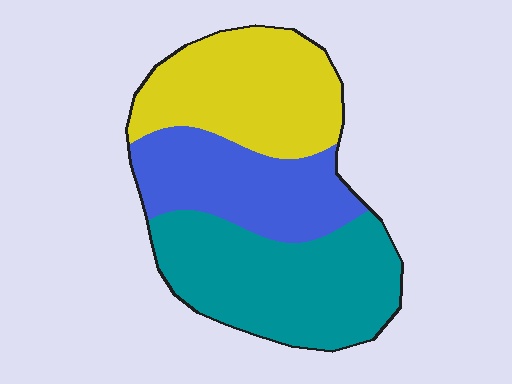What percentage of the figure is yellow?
Yellow covers roughly 35% of the figure.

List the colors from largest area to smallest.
From largest to smallest: teal, yellow, blue.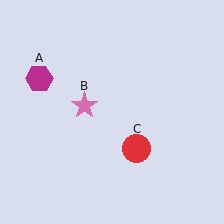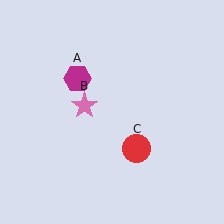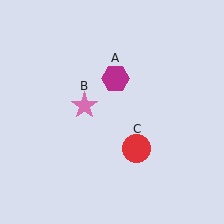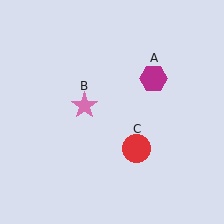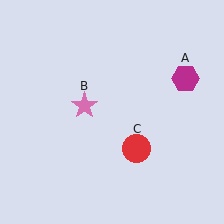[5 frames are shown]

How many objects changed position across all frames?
1 object changed position: magenta hexagon (object A).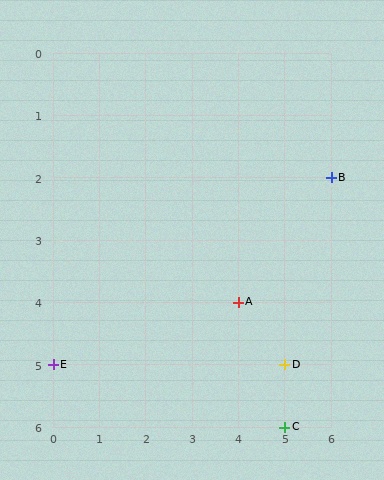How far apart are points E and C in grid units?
Points E and C are 5 columns and 1 row apart (about 5.1 grid units diagonally).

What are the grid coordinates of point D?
Point D is at grid coordinates (5, 5).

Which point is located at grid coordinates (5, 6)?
Point C is at (5, 6).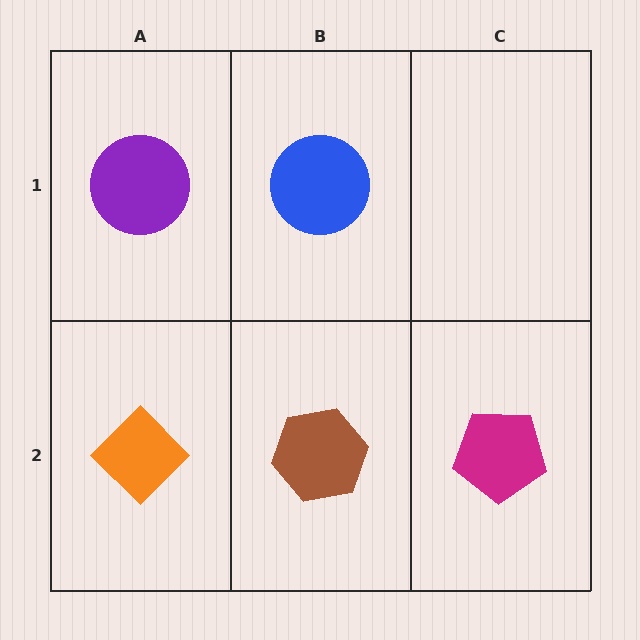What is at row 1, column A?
A purple circle.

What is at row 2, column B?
A brown hexagon.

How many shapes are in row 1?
2 shapes.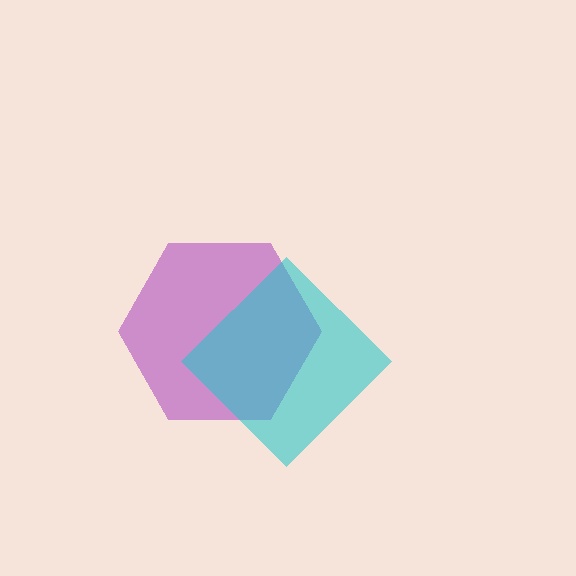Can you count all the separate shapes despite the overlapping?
Yes, there are 2 separate shapes.